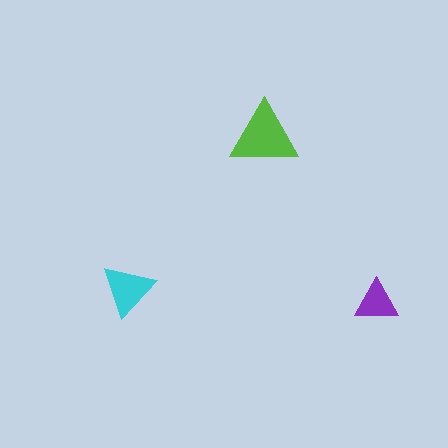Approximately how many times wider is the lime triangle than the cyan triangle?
About 1.5 times wider.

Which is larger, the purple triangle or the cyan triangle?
The cyan one.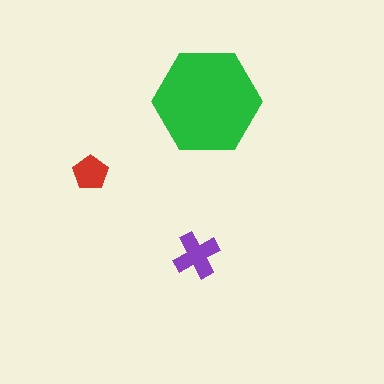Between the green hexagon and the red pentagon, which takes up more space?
The green hexagon.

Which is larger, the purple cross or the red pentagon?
The purple cross.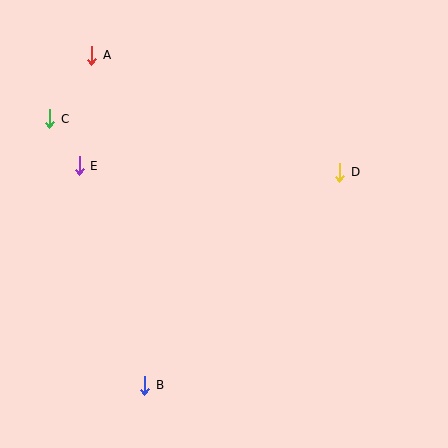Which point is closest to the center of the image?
Point D at (340, 172) is closest to the center.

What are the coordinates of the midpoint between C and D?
The midpoint between C and D is at (195, 145).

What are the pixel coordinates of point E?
Point E is at (79, 166).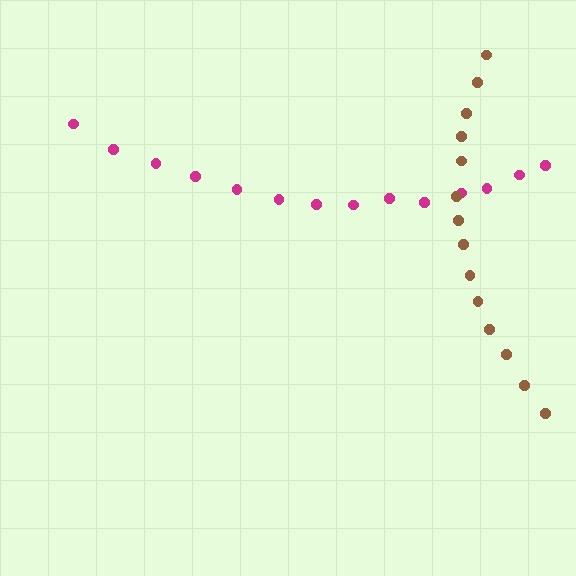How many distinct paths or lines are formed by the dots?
There are 2 distinct paths.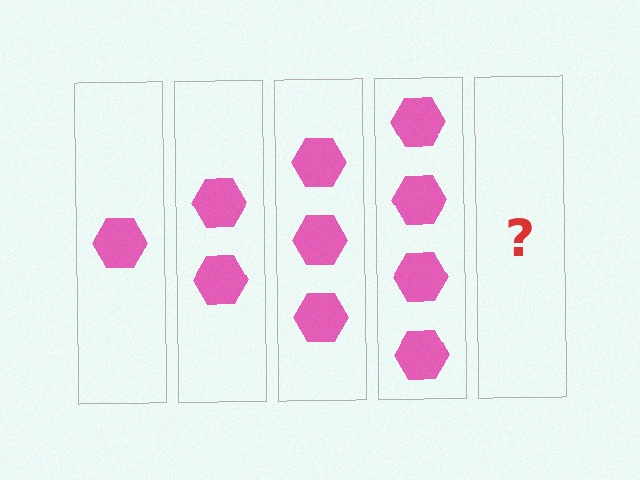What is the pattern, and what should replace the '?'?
The pattern is that each step adds one more hexagon. The '?' should be 5 hexagons.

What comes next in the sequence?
The next element should be 5 hexagons.